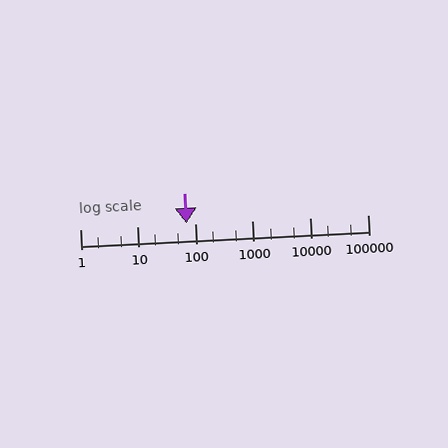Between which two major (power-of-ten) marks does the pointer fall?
The pointer is between 10 and 100.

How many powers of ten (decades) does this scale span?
The scale spans 5 decades, from 1 to 100000.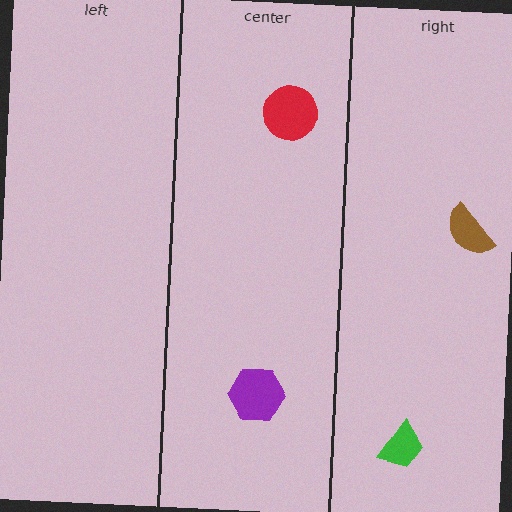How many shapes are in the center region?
2.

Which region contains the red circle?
The center region.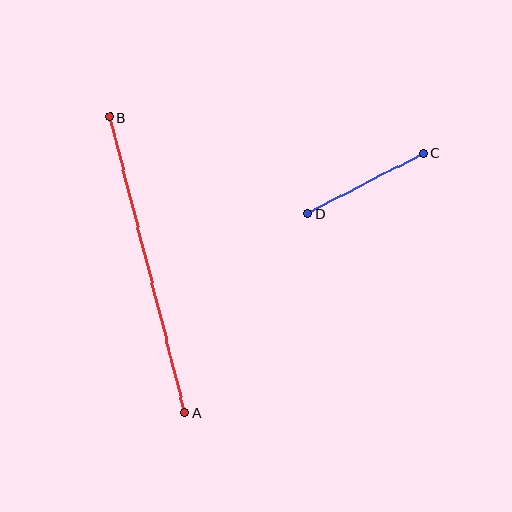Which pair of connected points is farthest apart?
Points A and B are farthest apart.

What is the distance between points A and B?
The distance is approximately 305 pixels.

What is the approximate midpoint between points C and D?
The midpoint is at approximately (365, 183) pixels.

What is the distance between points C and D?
The distance is approximately 131 pixels.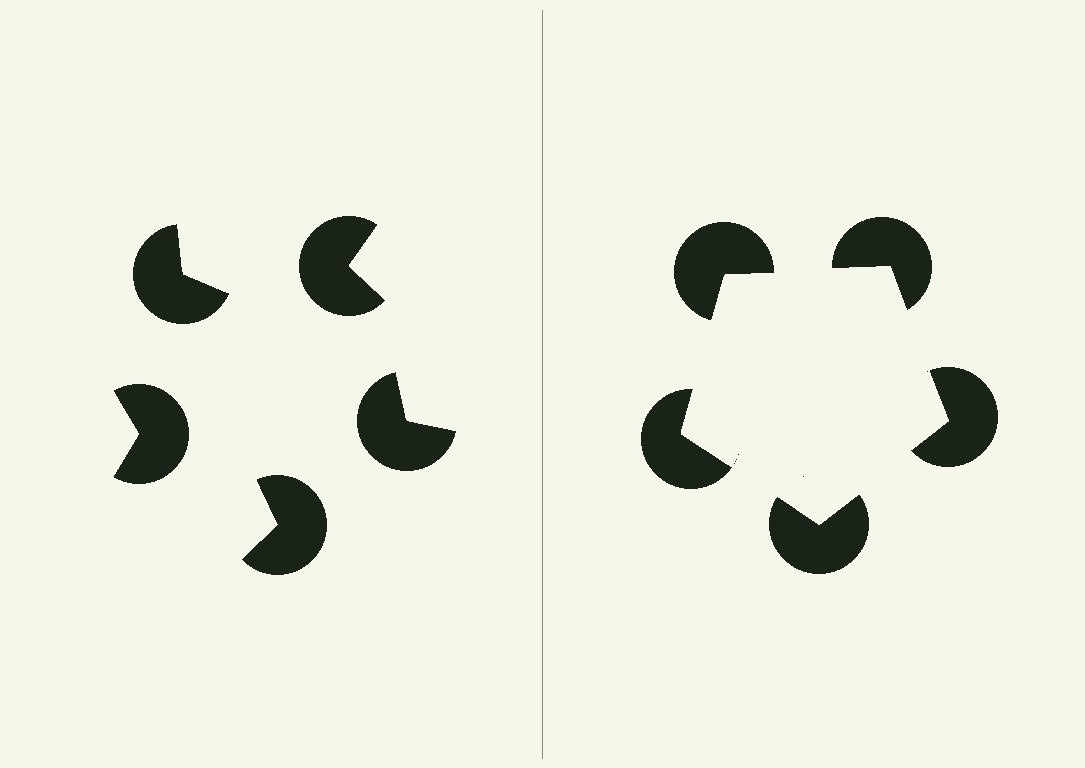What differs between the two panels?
The pac-man discs are positioned identically on both sides; only the wedge orientations differ. On the right they align to a pentagon; on the left they are misaligned.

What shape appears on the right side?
An illusory pentagon.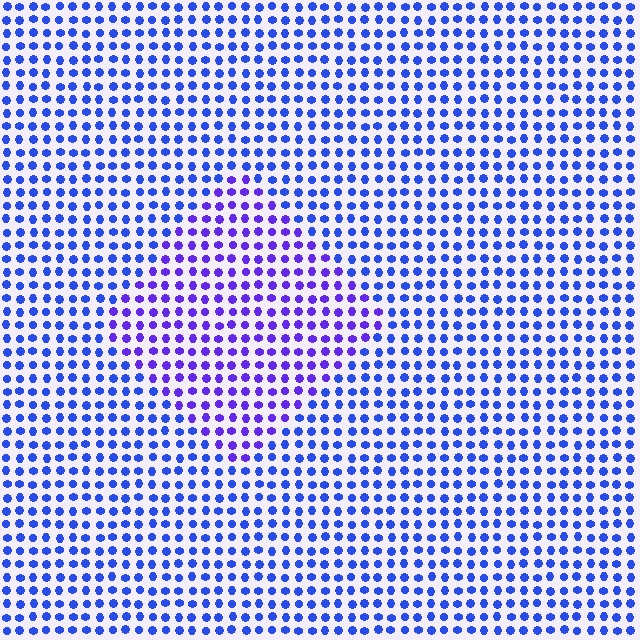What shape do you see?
I see a diamond.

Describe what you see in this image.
The image is filled with small blue elements in a uniform arrangement. A diamond-shaped region is visible where the elements are tinted to a slightly different hue, forming a subtle color boundary.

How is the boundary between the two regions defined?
The boundary is defined purely by a slight shift in hue (about 30 degrees). Spacing, size, and orientation are identical on both sides.